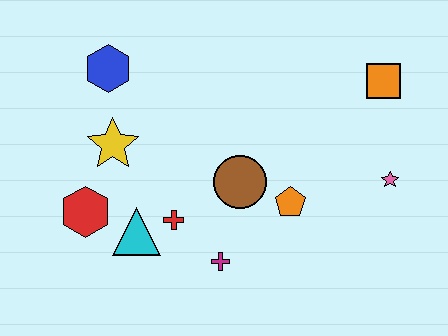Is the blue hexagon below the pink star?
No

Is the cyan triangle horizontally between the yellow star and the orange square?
Yes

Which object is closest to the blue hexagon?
The yellow star is closest to the blue hexagon.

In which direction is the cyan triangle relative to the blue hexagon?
The cyan triangle is below the blue hexagon.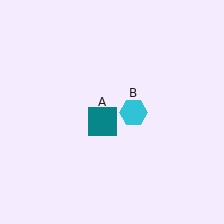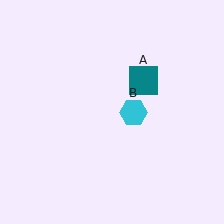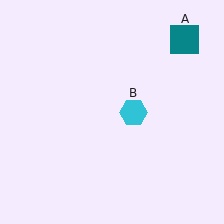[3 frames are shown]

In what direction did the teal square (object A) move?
The teal square (object A) moved up and to the right.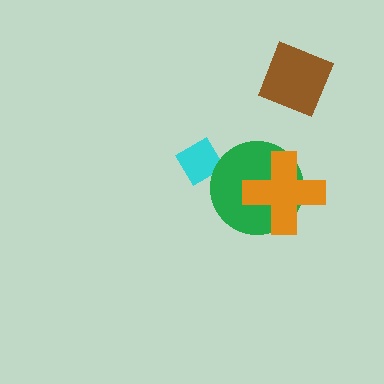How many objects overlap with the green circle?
2 objects overlap with the green circle.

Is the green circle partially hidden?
Yes, it is partially covered by another shape.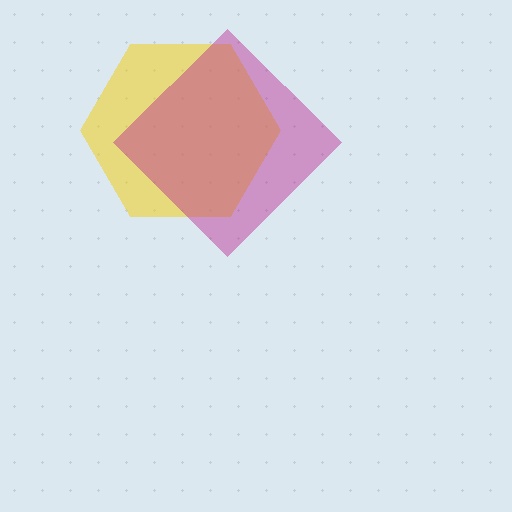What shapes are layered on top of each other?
The layered shapes are: a yellow hexagon, a magenta diamond.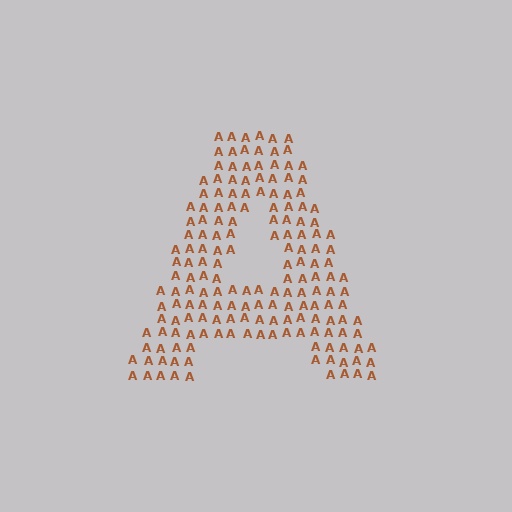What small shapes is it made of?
It is made of small letter A's.